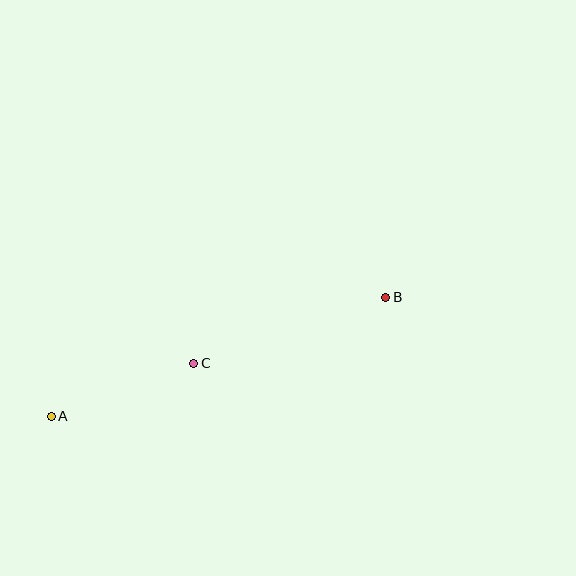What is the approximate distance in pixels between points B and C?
The distance between B and C is approximately 203 pixels.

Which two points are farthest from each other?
Points A and B are farthest from each other.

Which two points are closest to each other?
Points A and C are closest to each other.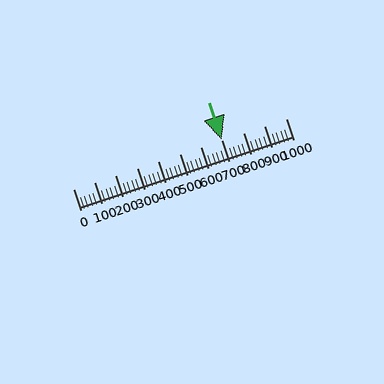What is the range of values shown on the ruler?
The ruler shows values from 0 to 1000.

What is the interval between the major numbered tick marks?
The major tick marks are spaced 100 units apart.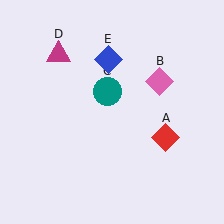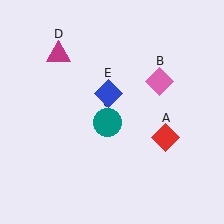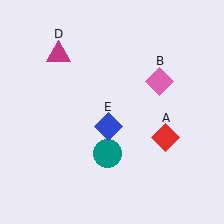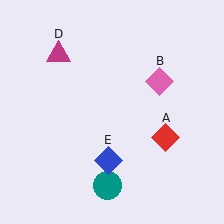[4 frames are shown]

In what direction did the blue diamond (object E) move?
The blue diamond (object E) moved down.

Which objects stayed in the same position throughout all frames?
Red diamond (object A) and pink diamond (object B) and magenta triangle (object D) remained stationary.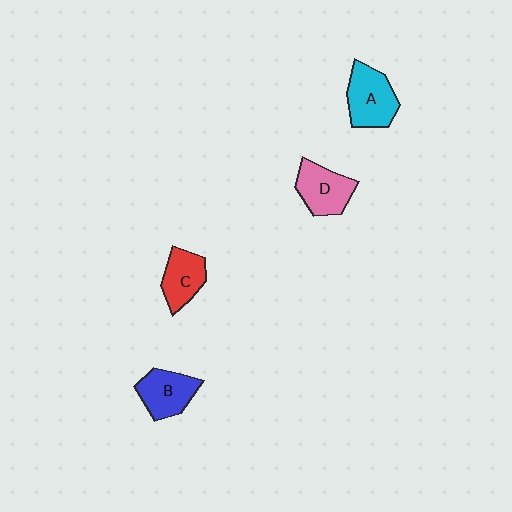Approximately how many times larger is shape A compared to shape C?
Approximately 1.3 times.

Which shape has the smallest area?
Shape C (red).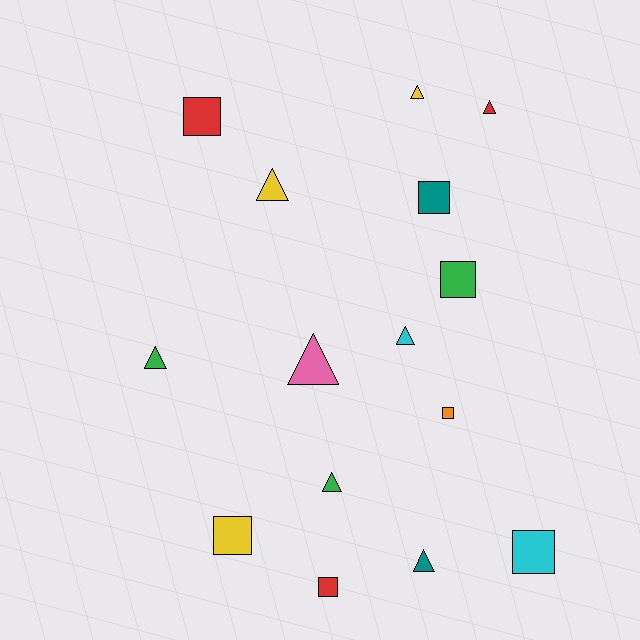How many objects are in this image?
There are 15 objects.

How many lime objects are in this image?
There are no lime objects.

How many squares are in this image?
There are 7 squares.